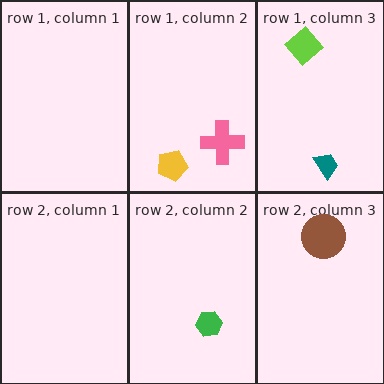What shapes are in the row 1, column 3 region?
The teal trapezoid, the lime diamond.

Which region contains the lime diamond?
The row 1, column 3 region.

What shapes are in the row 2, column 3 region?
The brown circle.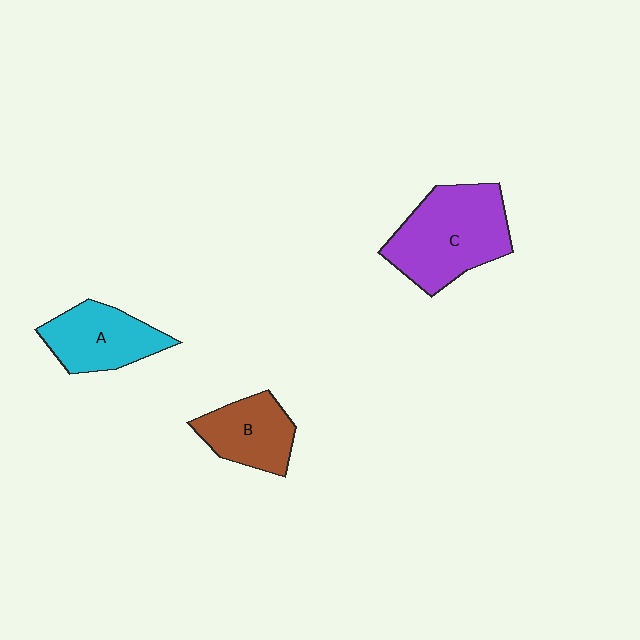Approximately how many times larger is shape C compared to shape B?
Approximately 1.7 times.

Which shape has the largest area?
Shape C (purple).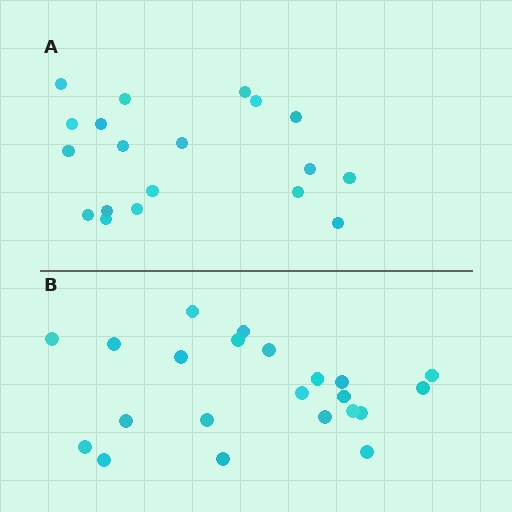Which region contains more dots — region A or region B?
Region B (the bottom region) has more dots.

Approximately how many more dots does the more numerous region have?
Region B has just a few more — roughly 2 or 3 more dots than region A.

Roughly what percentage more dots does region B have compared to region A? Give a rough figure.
About 15% more.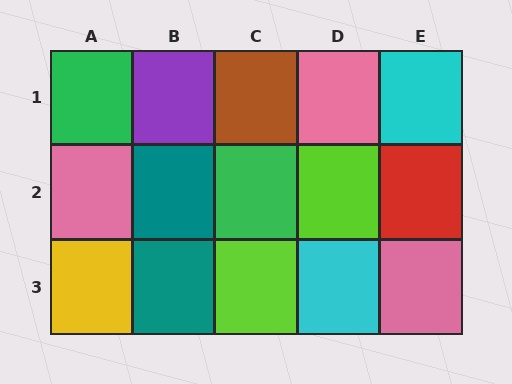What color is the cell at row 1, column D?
Pink.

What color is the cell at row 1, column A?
Green.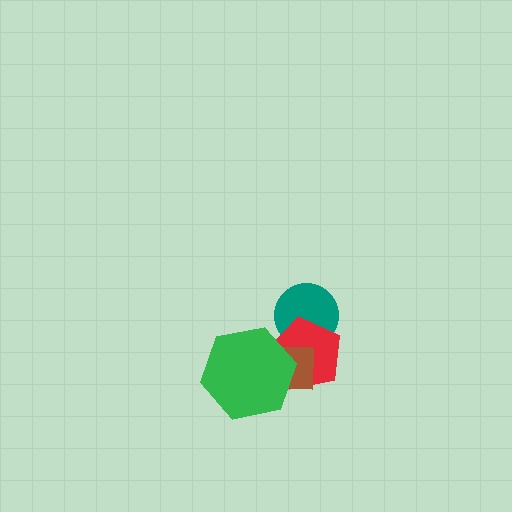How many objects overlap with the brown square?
3 objects overlap with the brown square.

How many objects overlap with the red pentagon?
3 objects overlap with the red pentagon.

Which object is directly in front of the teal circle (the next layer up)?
The red pentagon is directly in front of the teal circle.